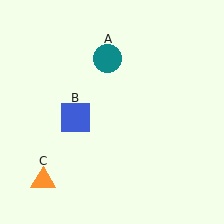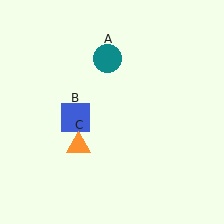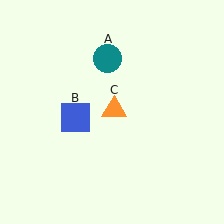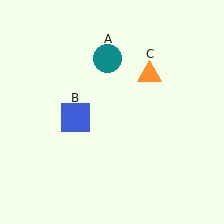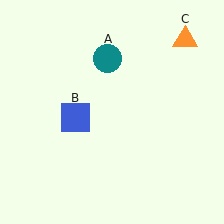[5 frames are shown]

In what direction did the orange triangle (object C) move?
The orange triangle (object C) moved up and to the right.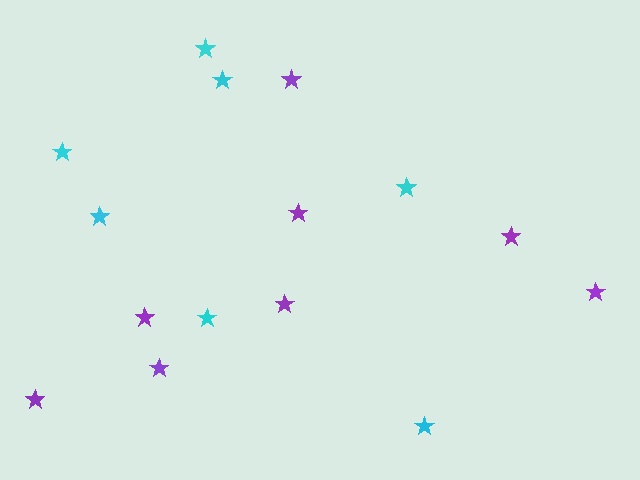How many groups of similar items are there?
There are 2 groups: one group of purple stars (8) and one group of cyan stars (7).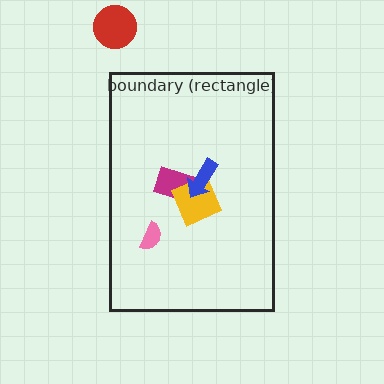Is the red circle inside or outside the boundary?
Outside.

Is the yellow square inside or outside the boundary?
Inside.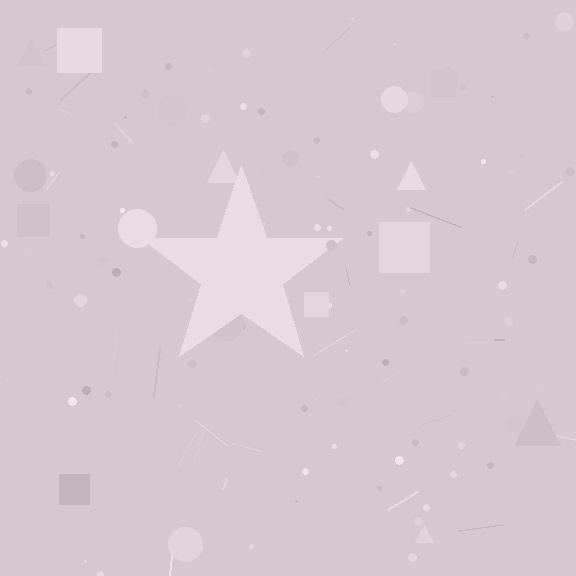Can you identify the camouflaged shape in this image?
The camouflaged shape is a star.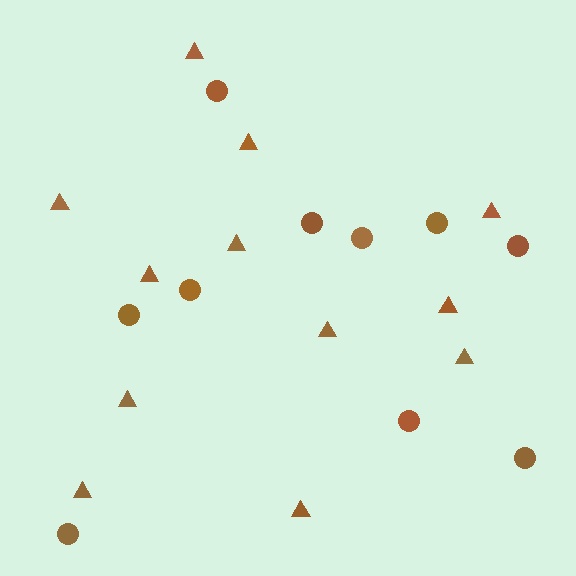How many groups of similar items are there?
There are 2 groups: one group of circles (10) and one group of triangles (12).